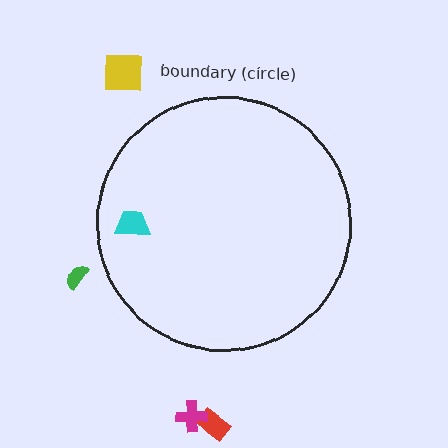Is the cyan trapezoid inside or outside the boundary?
Inside.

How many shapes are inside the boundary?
1 inside, 4 outside.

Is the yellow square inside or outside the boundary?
Outside.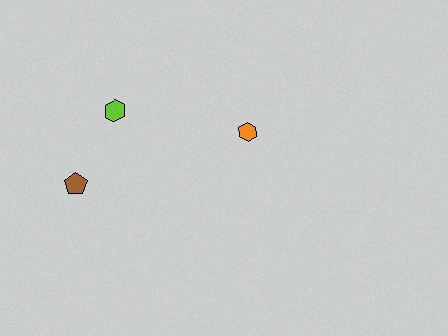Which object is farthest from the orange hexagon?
The brown pentagon is farthest from the orange hexagon.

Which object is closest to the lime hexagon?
The brown pentagon is closest to the lime hexagon.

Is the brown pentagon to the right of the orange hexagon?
No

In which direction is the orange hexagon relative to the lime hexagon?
The orange hexagon is to the right of the lime hexagon.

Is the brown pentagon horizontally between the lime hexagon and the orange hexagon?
No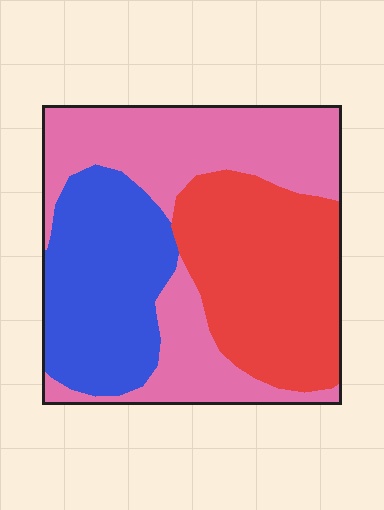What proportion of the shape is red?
Red takes up about one third (1/3) of the shape.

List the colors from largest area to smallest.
From largest to smallest: pink, red, blue.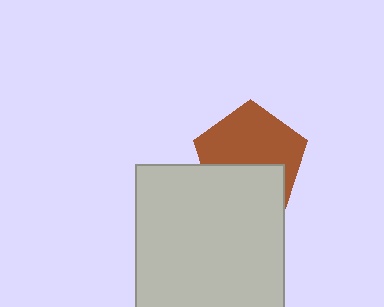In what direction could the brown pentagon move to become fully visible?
The brown pentagon could move up. That would shift it out from behind the light gray rectangle entirely.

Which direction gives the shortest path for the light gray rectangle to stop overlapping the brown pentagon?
Moving down gives the shortest separation.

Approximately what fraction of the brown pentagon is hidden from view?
Roughly 41% of the brown pentagon is hidden behind the light gray rectangle.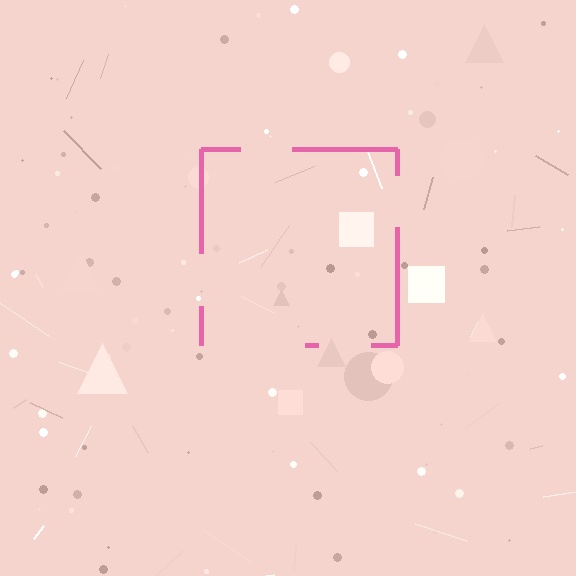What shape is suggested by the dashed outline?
The dashed outline suggests a square.